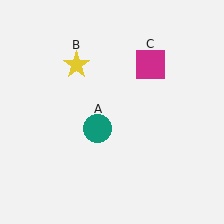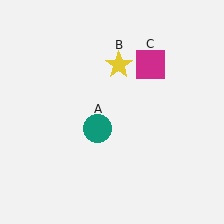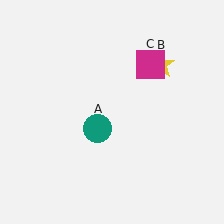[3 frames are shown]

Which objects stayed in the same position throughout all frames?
Teal circle (object A) and magenta square (object C) remained stationary.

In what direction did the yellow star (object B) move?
The yellow star (object B) moved right.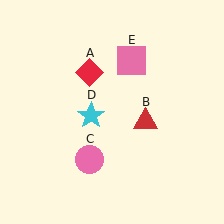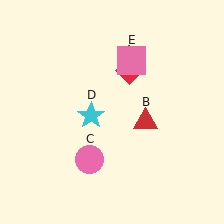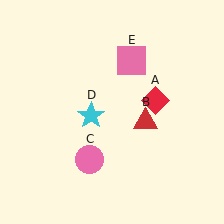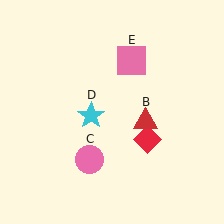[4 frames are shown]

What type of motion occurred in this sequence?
The red diamond (object A) rotated clockwise around the center of the scene.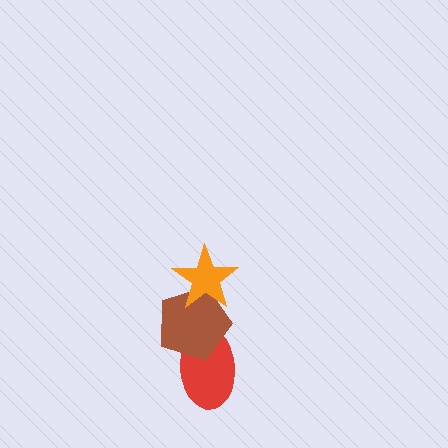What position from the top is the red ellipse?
The red ellipse is 3rd from the top.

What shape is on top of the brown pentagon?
The orange star is on top of the brown pentagon.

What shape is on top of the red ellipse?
The brown pentagon is on top of the red ellipse.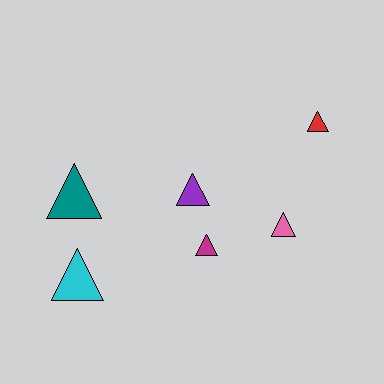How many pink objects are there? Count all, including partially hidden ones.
There is 1 pink object.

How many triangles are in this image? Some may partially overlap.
There are 6 triangles.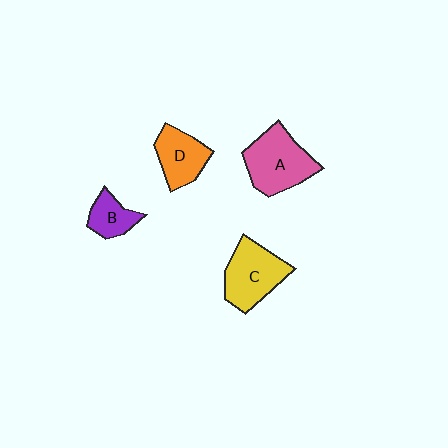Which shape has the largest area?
Shape A (pink).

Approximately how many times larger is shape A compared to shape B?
Approximately 2.1 times.